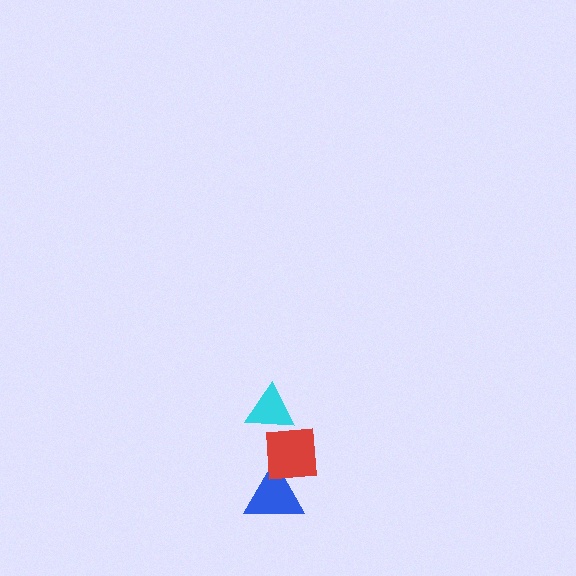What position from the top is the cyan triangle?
The cyan triangle is 1st from the top.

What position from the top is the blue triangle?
The blue triangle is 3rd from the top.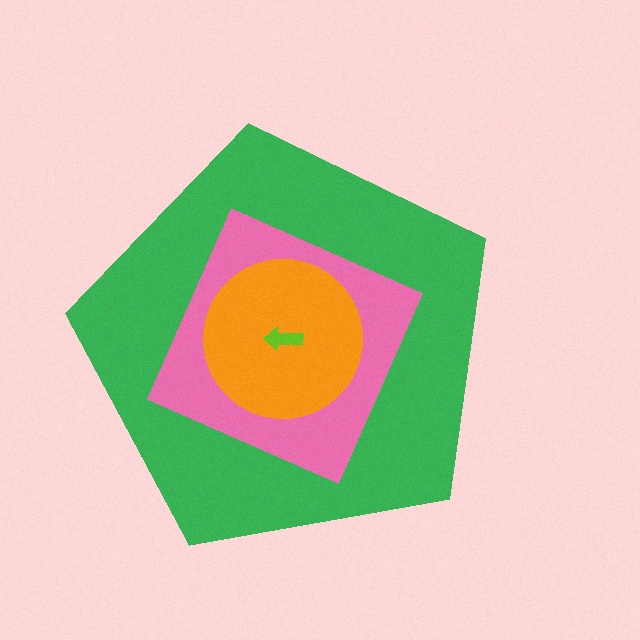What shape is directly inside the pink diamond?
The orange circle.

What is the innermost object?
The lime arrow.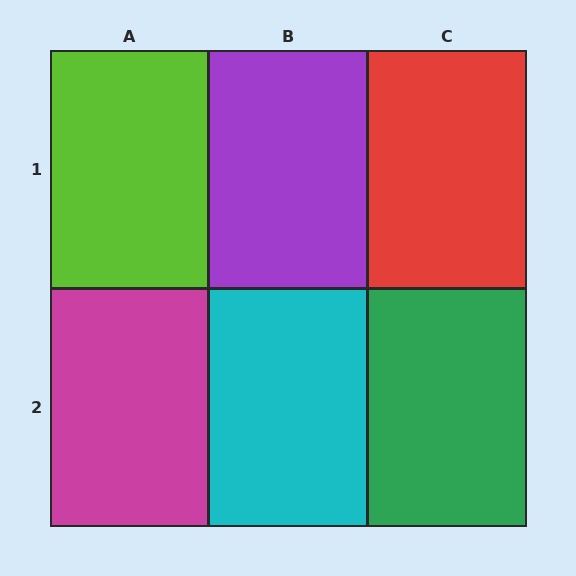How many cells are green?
1 cell is green.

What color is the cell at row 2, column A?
Magenta.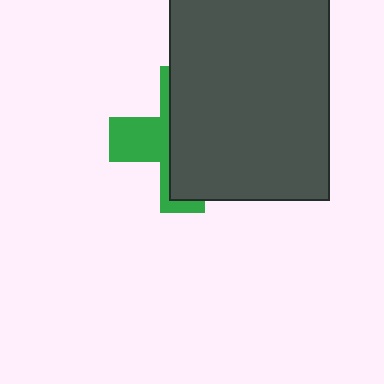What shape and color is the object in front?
The object in front is a dark gray rectangle.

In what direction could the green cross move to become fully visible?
The green cross could move left. That would shift it out from behind the dark gray rectangle entirely.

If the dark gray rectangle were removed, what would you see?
You would see the complete green cross.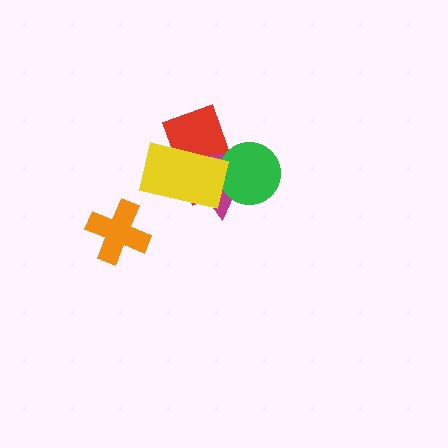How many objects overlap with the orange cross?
0 objects overlap with the orange cross.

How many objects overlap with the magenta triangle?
3 objects overlap with the magenta triangle.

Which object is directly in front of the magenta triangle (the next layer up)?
The green circle is directly in front of the magenta triangle.